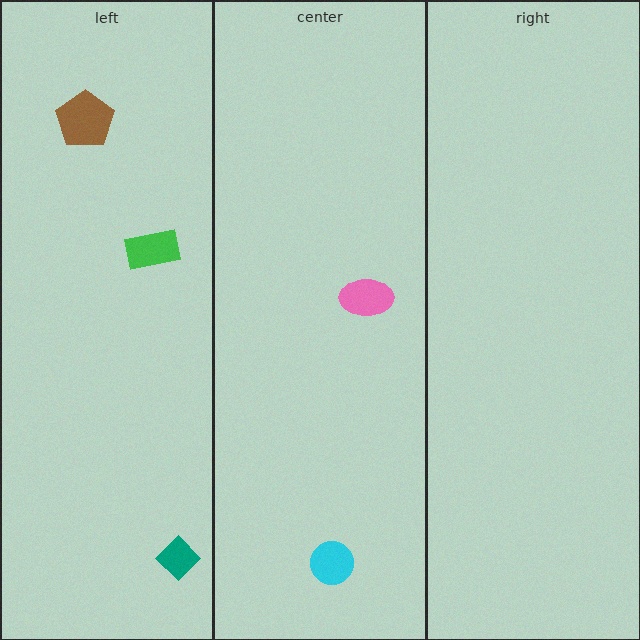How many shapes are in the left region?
3.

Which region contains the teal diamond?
The left region.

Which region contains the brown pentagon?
The left region.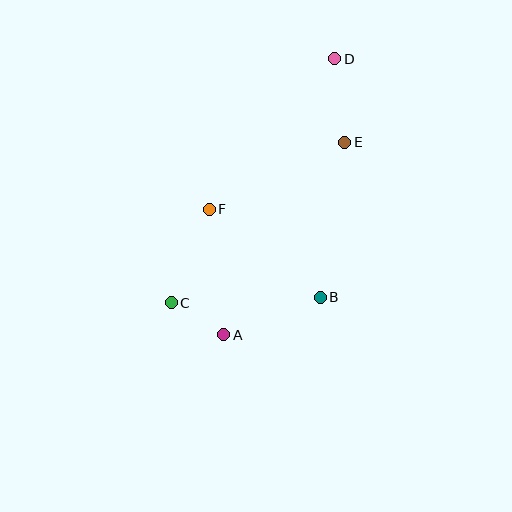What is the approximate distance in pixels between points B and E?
The distance between B and E is approximately 157 pixels.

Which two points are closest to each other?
Points A and C are closest to each other.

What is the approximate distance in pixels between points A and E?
The distance between A and E is approximately 227 pixels.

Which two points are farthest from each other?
Points A and D are farthest from each other.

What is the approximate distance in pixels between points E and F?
The distance between E and F is approximately 151 pixels.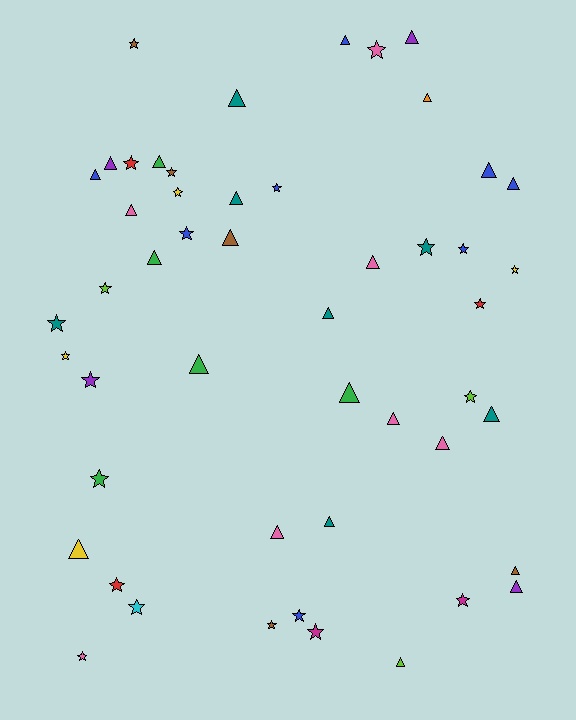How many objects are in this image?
There are 50 objects.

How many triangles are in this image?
There are 26 triangles.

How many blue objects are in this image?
There are 8 blue objects.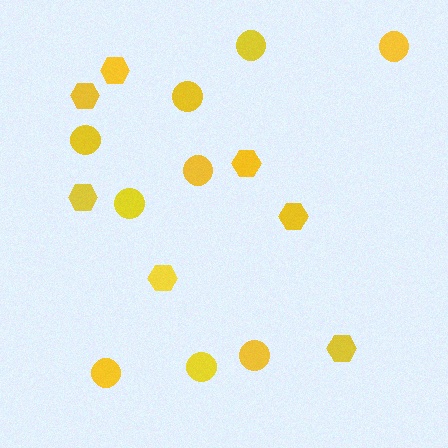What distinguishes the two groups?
There are 2 groups: one group of hexagons (7) and one group of circles (9).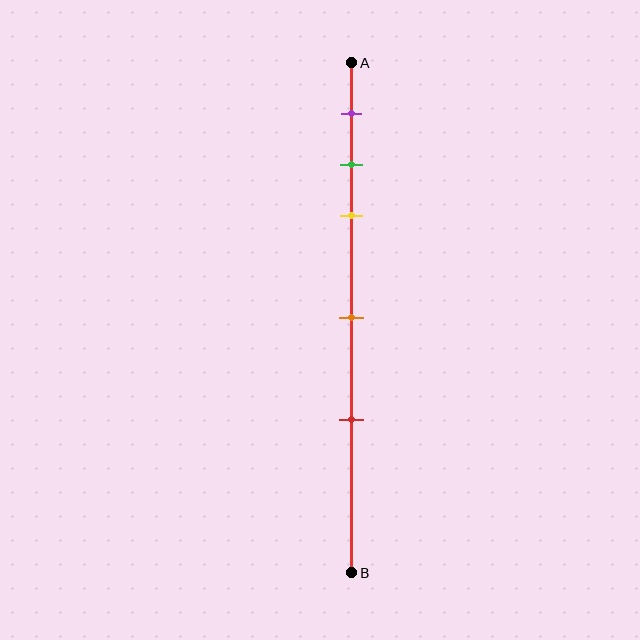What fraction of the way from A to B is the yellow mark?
The yellow mark is approximately 30% (0.3) of the way from A to B.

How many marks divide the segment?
There are 5 marks dividing the segment.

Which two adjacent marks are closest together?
The green and yellow marks are the closest adjacent pair.